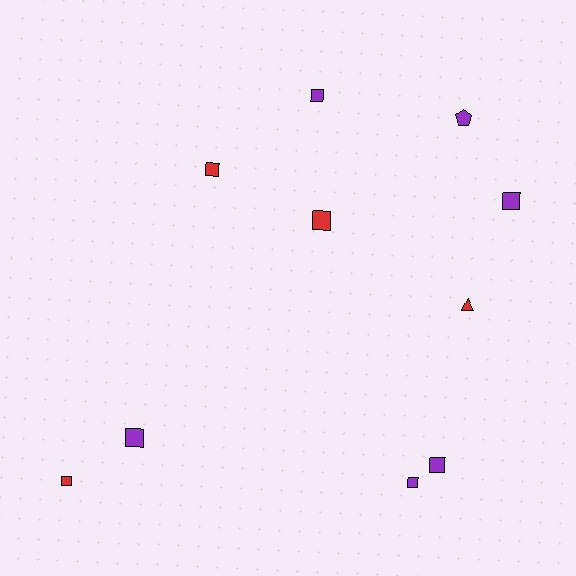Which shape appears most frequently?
Square, with 8 objects.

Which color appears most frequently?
Purple, with 6 objects.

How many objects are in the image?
There are 10 objects.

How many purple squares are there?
There are 5 purple squares.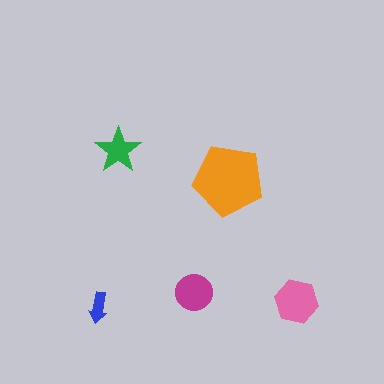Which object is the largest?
The orange pentagon.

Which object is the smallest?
The blue arrow.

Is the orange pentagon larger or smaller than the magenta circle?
Larger.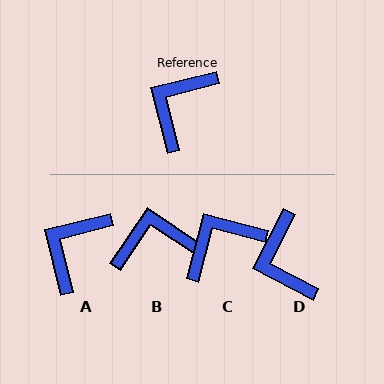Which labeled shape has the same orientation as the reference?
A.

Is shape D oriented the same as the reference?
No, it is off by about 49 degrees.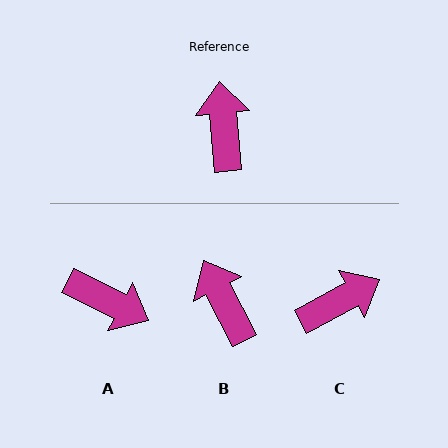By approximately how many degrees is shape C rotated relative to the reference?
Approximately 67 degrees clockwise.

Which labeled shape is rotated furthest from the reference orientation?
A, about 122 degrees away.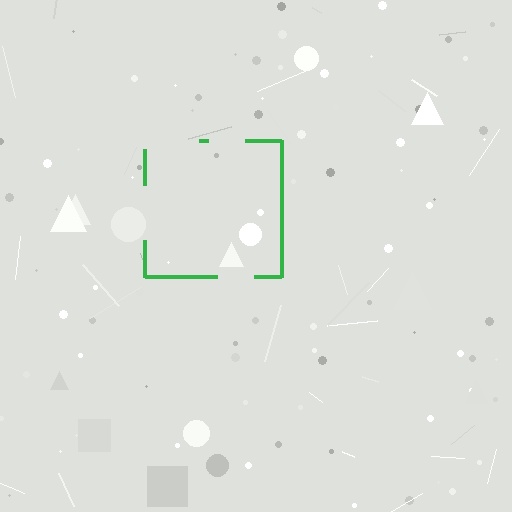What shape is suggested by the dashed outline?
The dashed outline suggests a square.